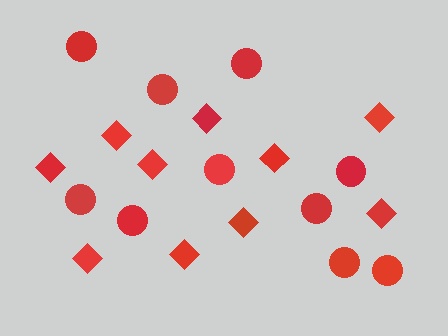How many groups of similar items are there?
There are 2 groups: one group of circles (10) and one group of diamonds (10).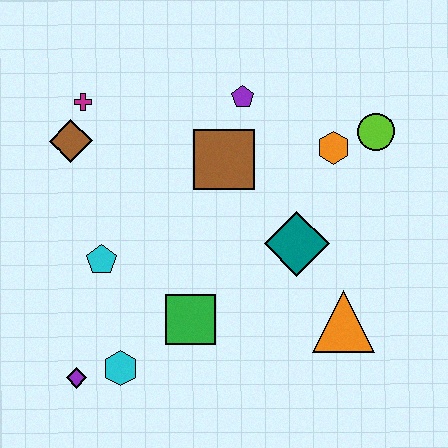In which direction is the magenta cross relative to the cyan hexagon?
The magenta cross is above the cyan hexagon.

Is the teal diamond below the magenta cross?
Yes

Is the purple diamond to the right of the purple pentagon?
No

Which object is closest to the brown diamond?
The magenta cross is closest to the brown diamond.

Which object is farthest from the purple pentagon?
The purple diamond is farthest from the purple pentagon.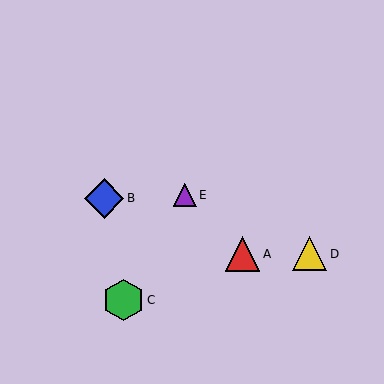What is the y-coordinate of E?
Object E is at y≈195.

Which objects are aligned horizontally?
Objects A, D are aligned horizontally.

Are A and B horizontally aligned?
No, A is at y≈254 and B is at y≈198.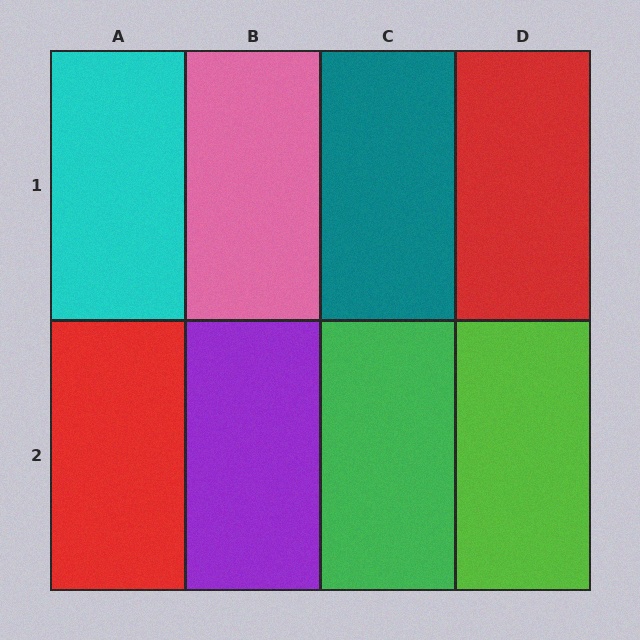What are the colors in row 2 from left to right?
Red, purple, green, lime.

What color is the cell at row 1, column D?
Red.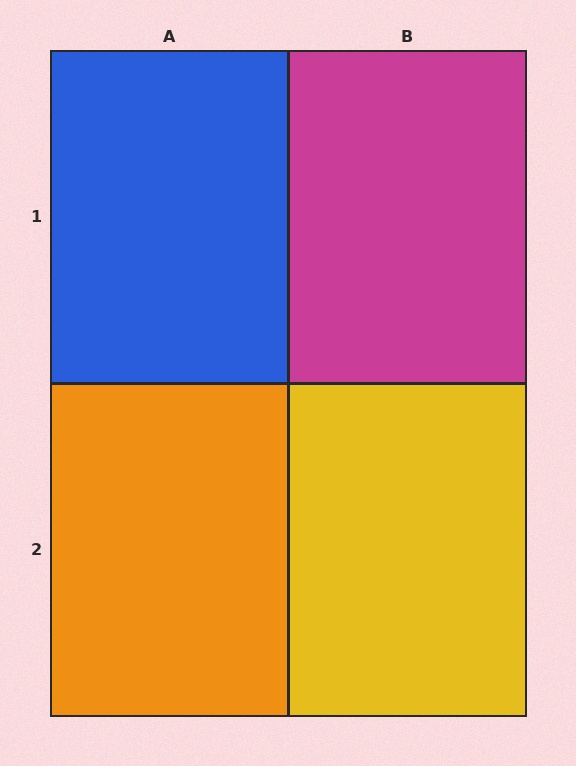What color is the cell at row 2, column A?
Orange.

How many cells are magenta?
1 cell is magenta.